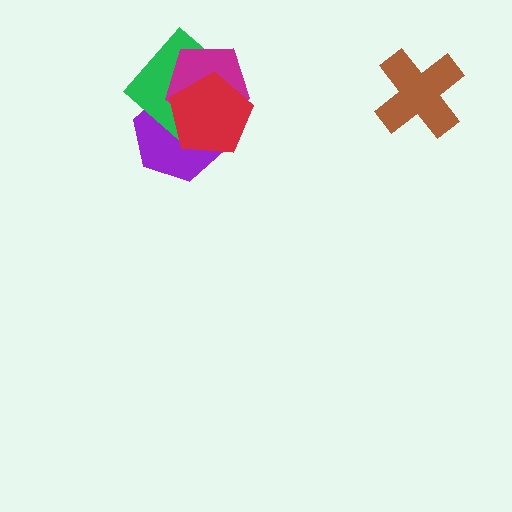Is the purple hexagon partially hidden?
Yes, it is partially covered by another shape.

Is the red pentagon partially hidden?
No, no other shape covers it.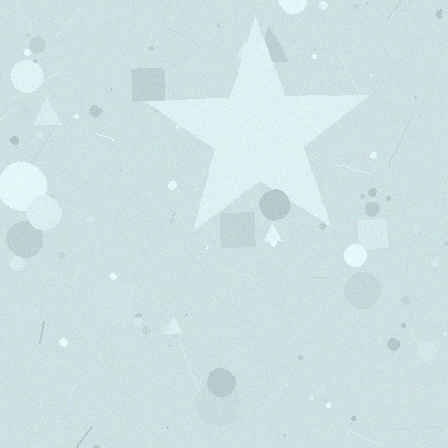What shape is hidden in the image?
A star is hidden in the image.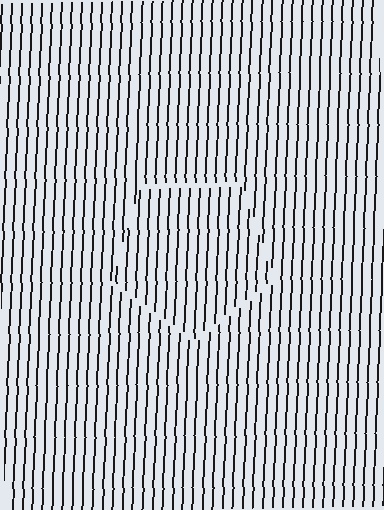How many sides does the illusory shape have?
5 sides — the line-ends trace a pentagon.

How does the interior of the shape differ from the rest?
The interior of the shape contains the same grating, shifted by half a period — the contour is defined by the phase discontinuity where line-ends from the inner and outer gratings abut.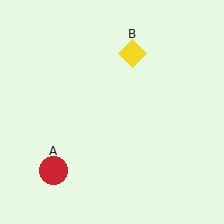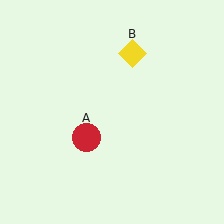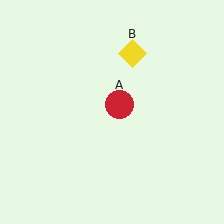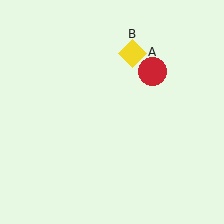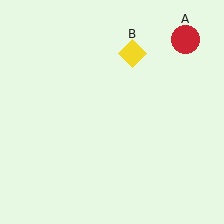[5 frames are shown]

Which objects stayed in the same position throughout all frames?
Yellow diamond (object B) remained stationary.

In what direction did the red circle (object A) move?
The red circle (object A) moved up and to the right.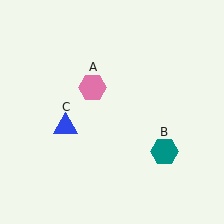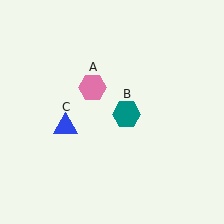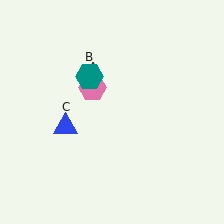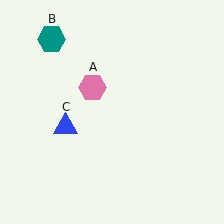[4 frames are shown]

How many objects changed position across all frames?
1 object changed position: teal hexagon (object B).